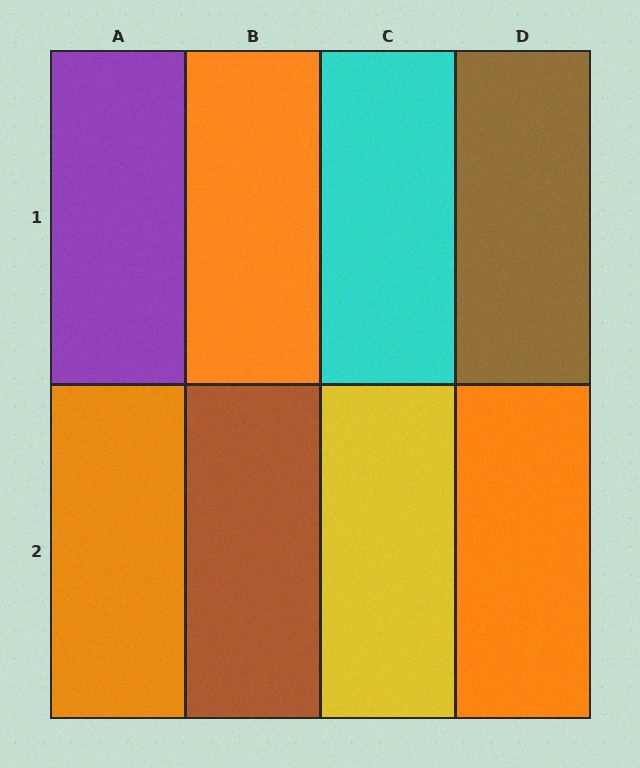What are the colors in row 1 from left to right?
Purple, orange, cyan, brown.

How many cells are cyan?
1 cell is cyan.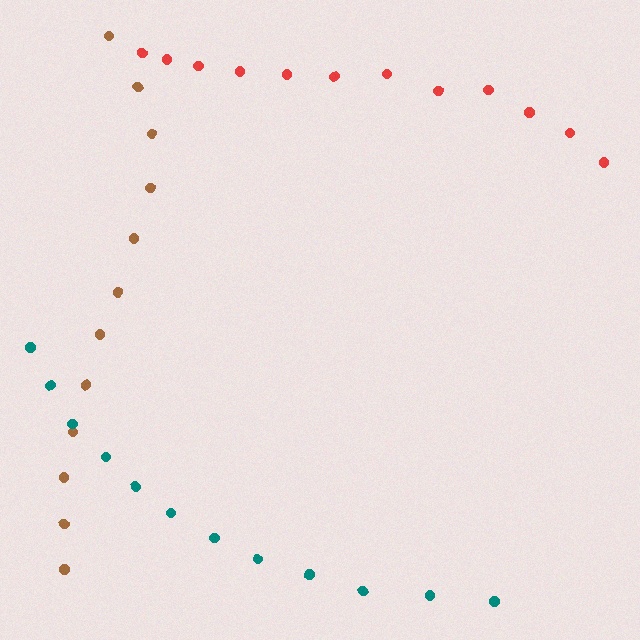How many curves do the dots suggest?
There are 3 distinct paths.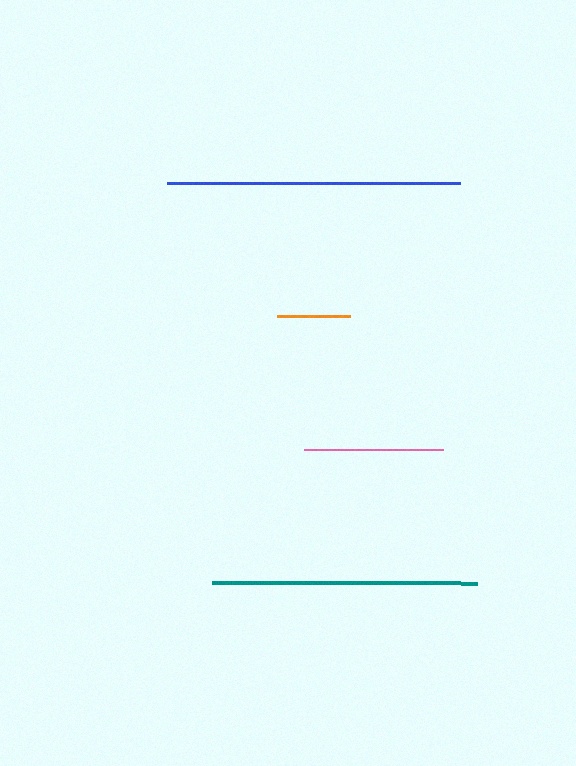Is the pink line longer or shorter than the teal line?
The teal line is longer than the pink line.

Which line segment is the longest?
The blue line is the longest at approximately 293 pixels.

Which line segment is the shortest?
The orange line is the shortest at approximately 73 pixels.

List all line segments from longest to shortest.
From longest to shortest: blue, teal, pink, orange.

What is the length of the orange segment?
The orange segment is approximately 73 pixels long.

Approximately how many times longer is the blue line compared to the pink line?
The blue line is approximately 2.1 times the length of the pink line.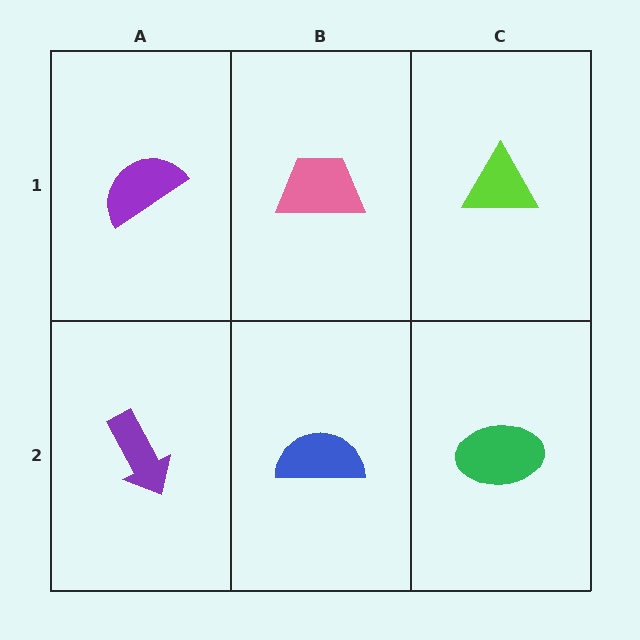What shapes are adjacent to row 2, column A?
A purple semicircle (row 1, column A), a blue semicircle (row 2, column B).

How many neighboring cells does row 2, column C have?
2.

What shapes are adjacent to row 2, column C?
A lime triangle (row 1, column C), a blue semicircle (row 2, column B).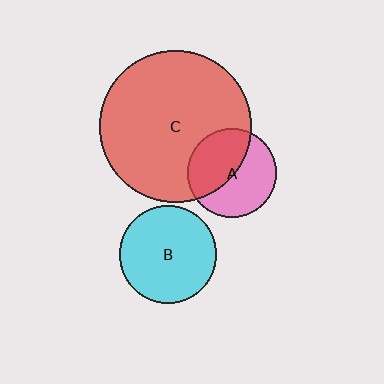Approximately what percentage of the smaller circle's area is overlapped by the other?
Approximately 45%.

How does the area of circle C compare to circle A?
Approximately 2.9 times.